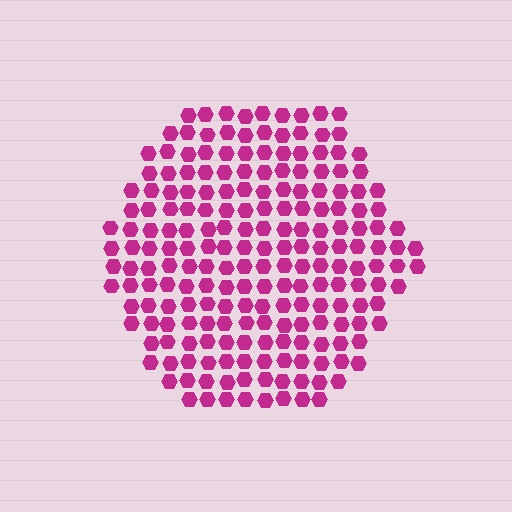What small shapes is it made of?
It is made of small hexagons.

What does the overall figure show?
The overall figure shows a hexagon.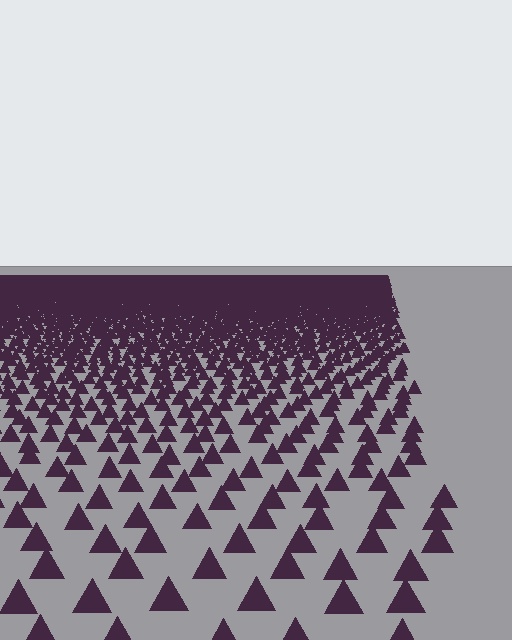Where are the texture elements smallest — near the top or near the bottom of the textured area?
Near the top.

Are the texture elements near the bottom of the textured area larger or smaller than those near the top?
Larger. Near the bottom, elements are closer to the viewer and appear at a bigger on-screen size.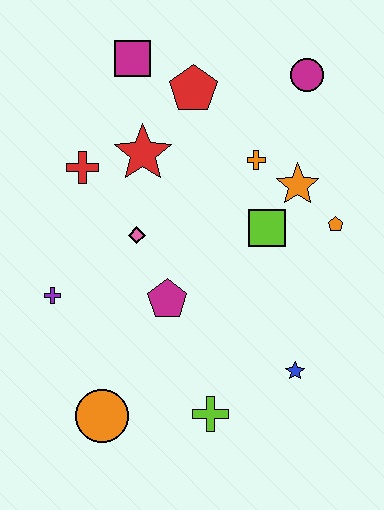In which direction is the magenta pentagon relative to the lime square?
The magenta pentagon is to the left of the lime square.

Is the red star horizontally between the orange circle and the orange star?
Yes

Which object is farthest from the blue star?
The magenta square is farthest from the blue star.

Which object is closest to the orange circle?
The lime cross is closest to the orange circle.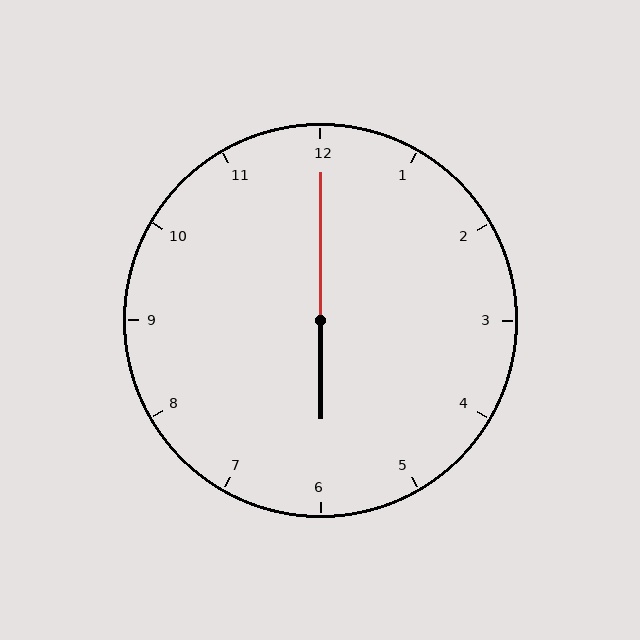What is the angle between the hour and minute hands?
Approximately 180 degrees.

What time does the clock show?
6:00.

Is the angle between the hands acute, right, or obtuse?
It is obtuse.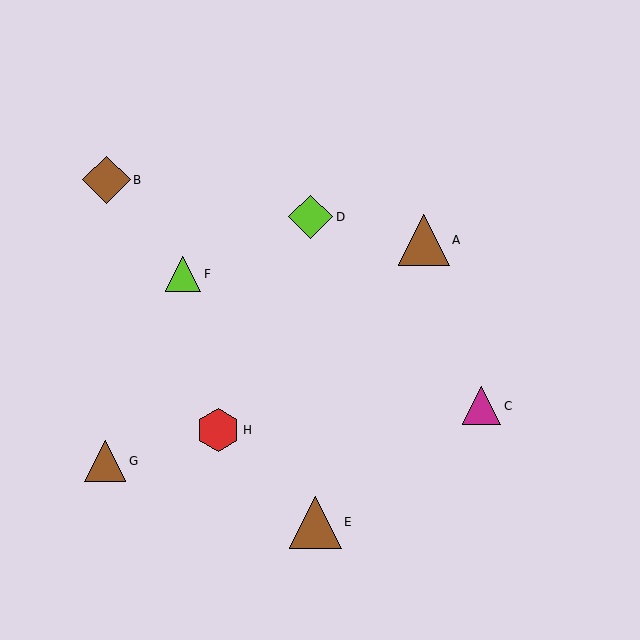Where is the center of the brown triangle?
The center of the brown triangle is at (424, 240).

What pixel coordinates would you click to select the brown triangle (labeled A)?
Click at (424, 240) to select the brown triangle A.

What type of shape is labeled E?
Shape E is a brown triangle.